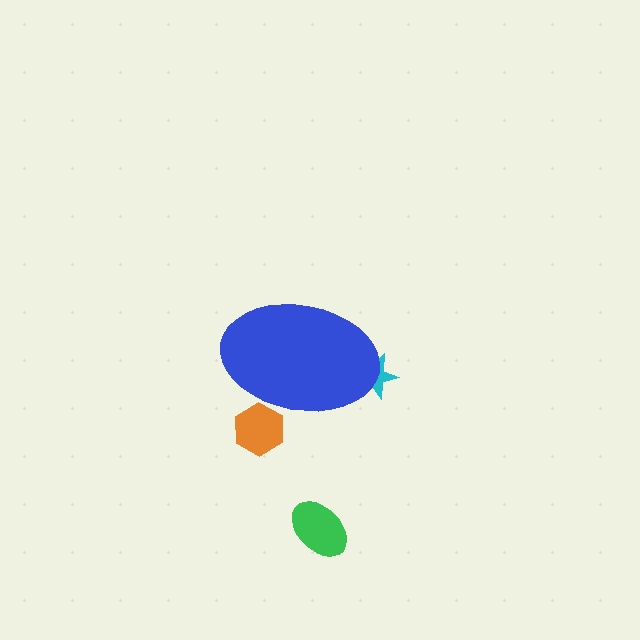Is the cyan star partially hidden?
Yes, the cyan star is partially hidden behind the blue ellipse.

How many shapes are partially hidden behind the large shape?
2 shapes are partially hidden.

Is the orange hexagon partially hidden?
Yes, the orange hexagon is partially hidden behind the blue ellipse.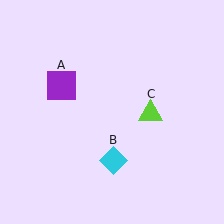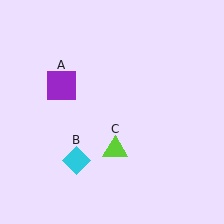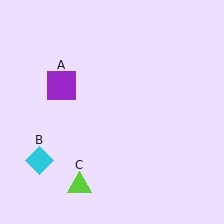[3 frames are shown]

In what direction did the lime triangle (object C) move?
The lime triangle (object C) moved down and to the left.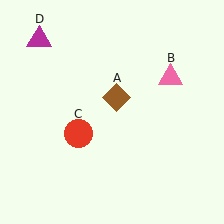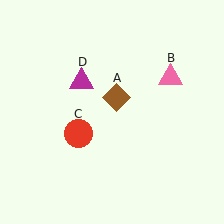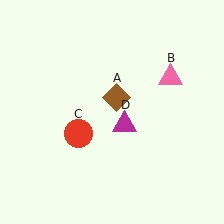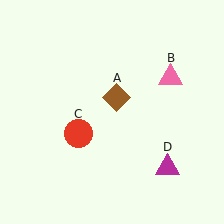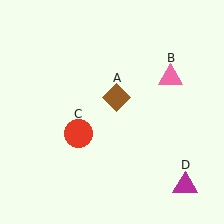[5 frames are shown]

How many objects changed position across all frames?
1 object changed position: magenta triangle (object D).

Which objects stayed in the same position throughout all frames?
Brown diamond (object A) and pink triangle (object B) and red circle (object C) remained stationary.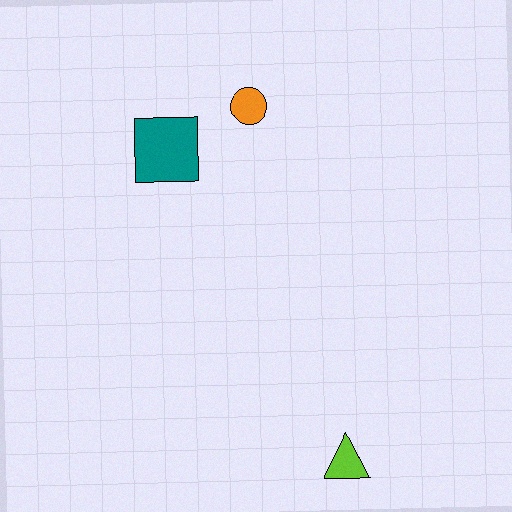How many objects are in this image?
There are 3 objects.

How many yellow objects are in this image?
There are no yellow objects.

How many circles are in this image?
There is 1 circle.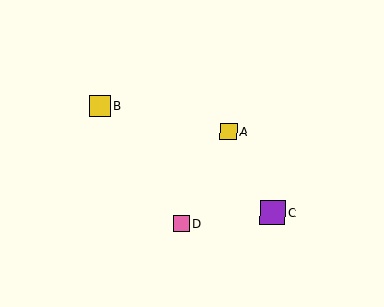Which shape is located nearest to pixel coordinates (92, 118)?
The yellow square (labeled B) at (100, 105) is nearest to that location.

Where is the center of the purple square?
The center of the purple square is at (273, 212).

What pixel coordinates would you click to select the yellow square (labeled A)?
Click at (228, 132) to select the yellow square A.